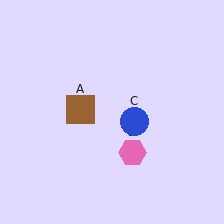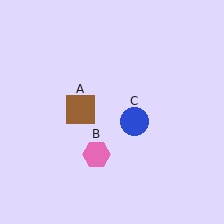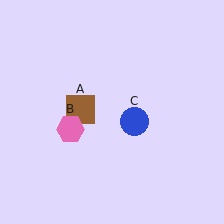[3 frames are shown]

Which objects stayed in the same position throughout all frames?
Brown square (object A) and blue circle (object C) remained stationary.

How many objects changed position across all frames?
1 object changed position: pink hexagon (object B).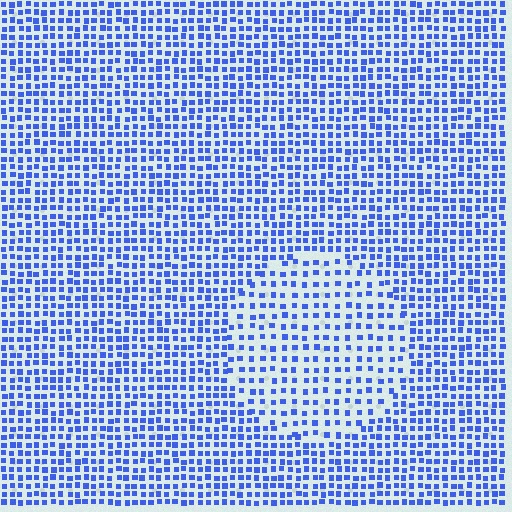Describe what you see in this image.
The image contains small blue elements arranged at two different densities. A circle-shaped region is visible where the elements are less densely packed than the surrounding area.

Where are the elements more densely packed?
The elements are more densely packed outside the circle boundary.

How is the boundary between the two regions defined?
The boundary is defined by a change in element density (approximately 1.7x ratio). All elements are the same color, size, and shape.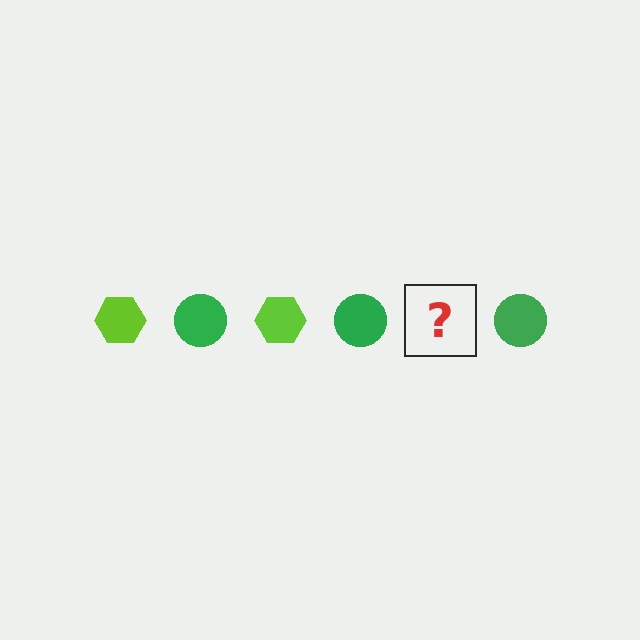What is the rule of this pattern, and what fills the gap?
The rule is that the pattern alternates between lime hexagon and green circle. The gap should be filled with a lime hexagon.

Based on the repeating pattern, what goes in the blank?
The blank should be a lime hexagon.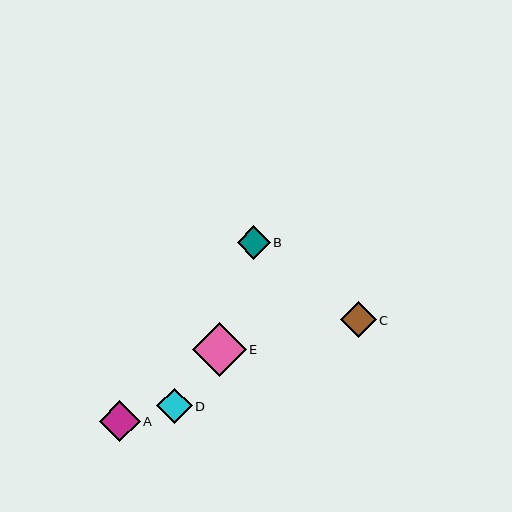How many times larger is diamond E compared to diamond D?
Diamond E is approximately 1.5 times the size of diamond D.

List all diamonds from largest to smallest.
From largest to smallest: E, A, C, D, B.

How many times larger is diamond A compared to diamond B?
Diamond A is approximately 1.2 times the size of diamond B.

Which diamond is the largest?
Diamond E is the largest with a size of approximately 54 pixels.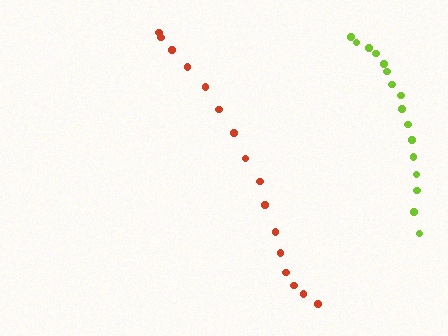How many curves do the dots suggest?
There are 2 distinct paths.